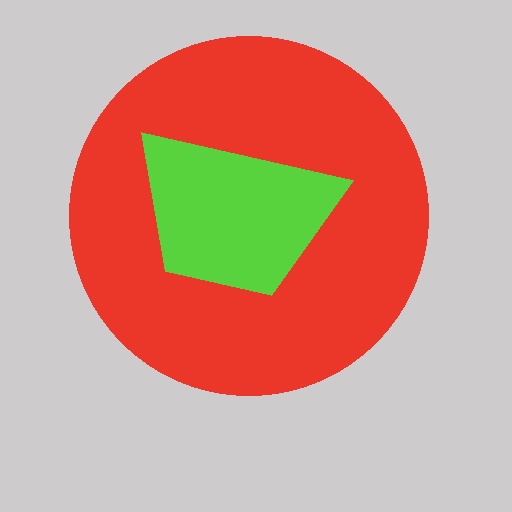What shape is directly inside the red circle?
The lime trapezoid.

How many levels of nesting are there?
2.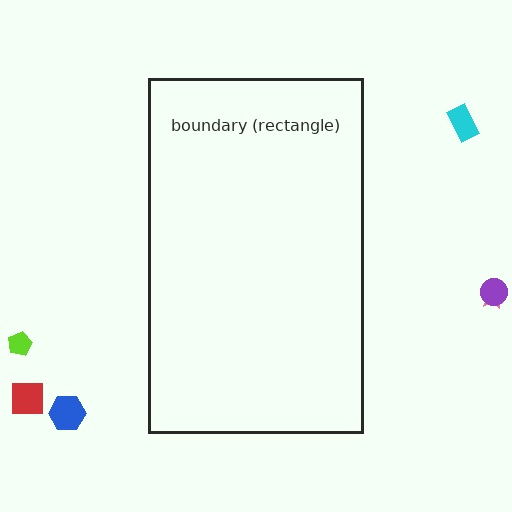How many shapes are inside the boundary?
0 inside, 6 outside.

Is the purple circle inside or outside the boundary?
Outside.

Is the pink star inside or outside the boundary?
Outside.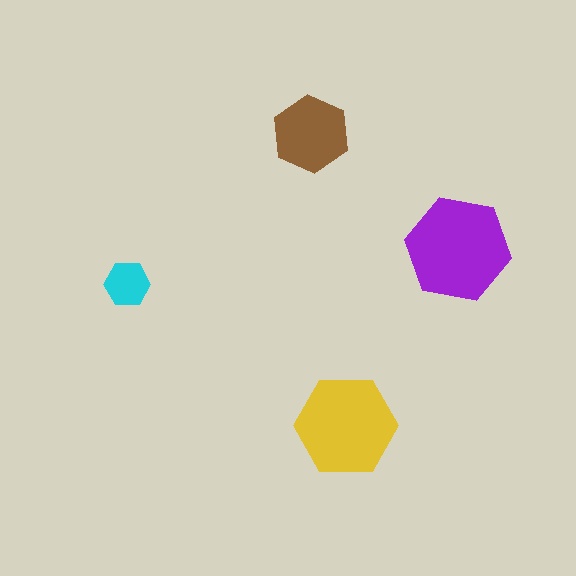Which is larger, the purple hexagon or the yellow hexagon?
The purple one.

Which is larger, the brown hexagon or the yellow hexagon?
The yellow one.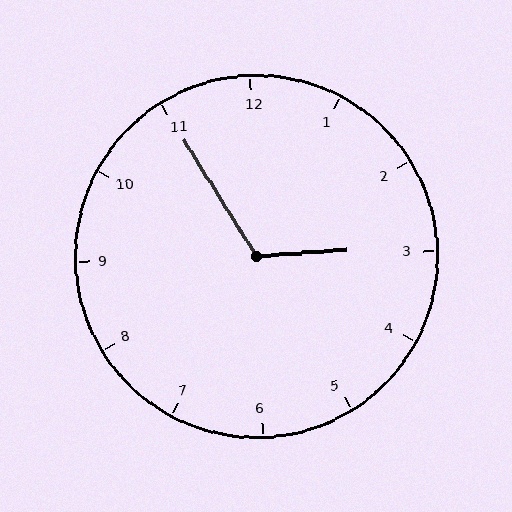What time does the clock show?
2:55.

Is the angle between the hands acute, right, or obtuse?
It is obtuse.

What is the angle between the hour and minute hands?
Approximately 118 degrees.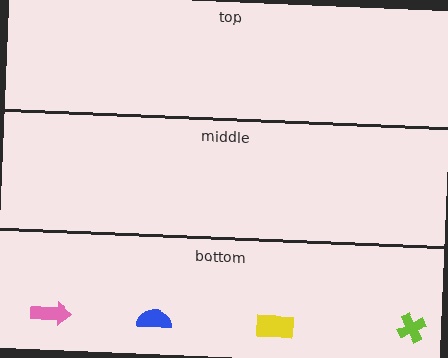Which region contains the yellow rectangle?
The bottom region.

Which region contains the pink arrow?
The bottom region.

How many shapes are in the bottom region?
4.